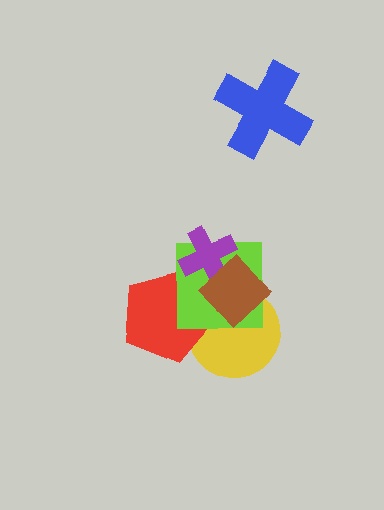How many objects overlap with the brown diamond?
4 objects overlap with the brown diamond.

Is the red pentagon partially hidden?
Yes, it is partially covered by another shape.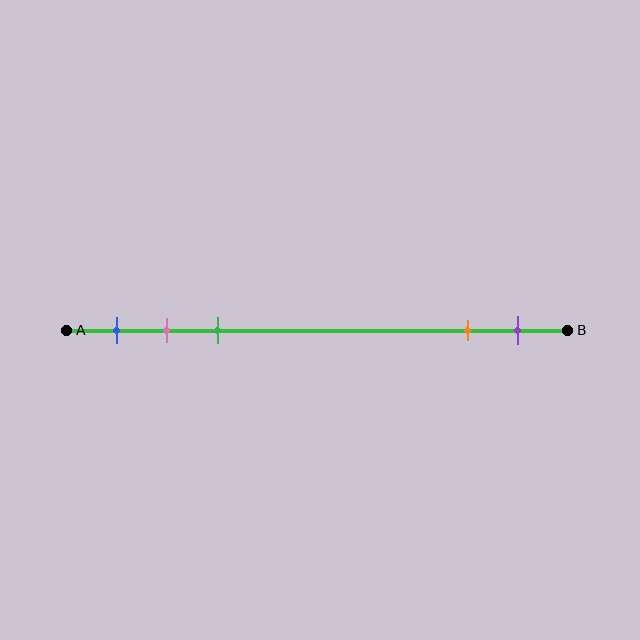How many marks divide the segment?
There are 5 marks dividing the segment.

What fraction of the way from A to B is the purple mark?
The purple mark is approximately 90% (0.9) of the way from A to B.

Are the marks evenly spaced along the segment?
No, the marks are not evenly spaced.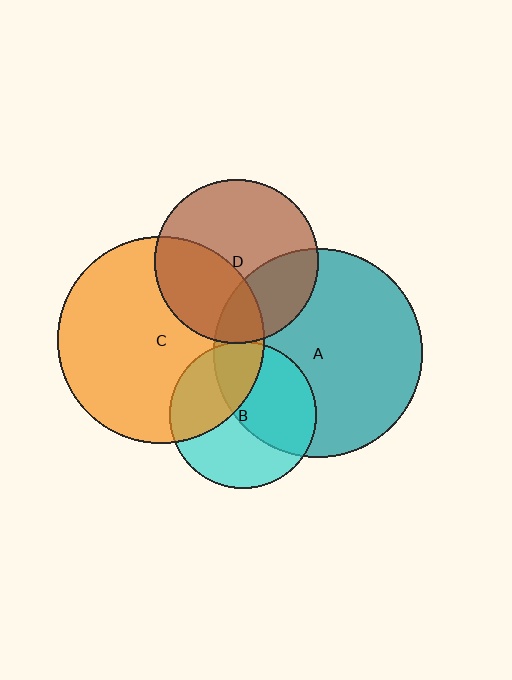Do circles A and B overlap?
Yes.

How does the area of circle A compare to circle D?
Approximately 1.6 times.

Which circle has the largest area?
Circle A (teal).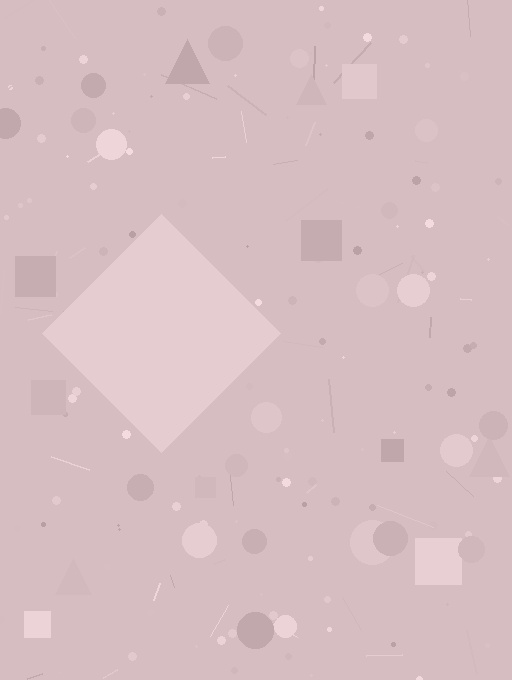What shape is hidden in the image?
A diamond is hidden in the image.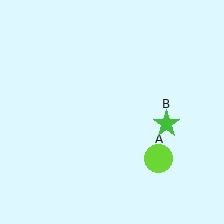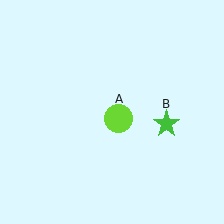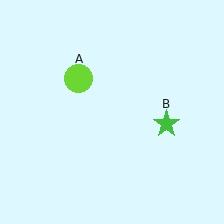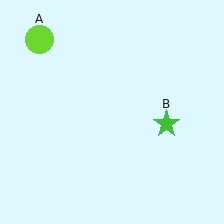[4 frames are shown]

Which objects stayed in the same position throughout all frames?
Green star (object B) remained stationary.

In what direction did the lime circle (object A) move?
The lime circle (object A) moved up and to the left.